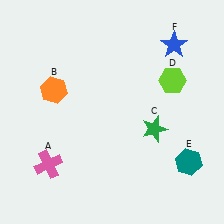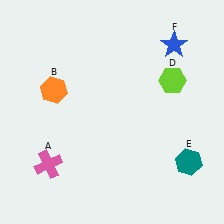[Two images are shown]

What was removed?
The green star (C) was removed in Image 2.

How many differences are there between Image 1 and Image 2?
There is 1 difference between the two images.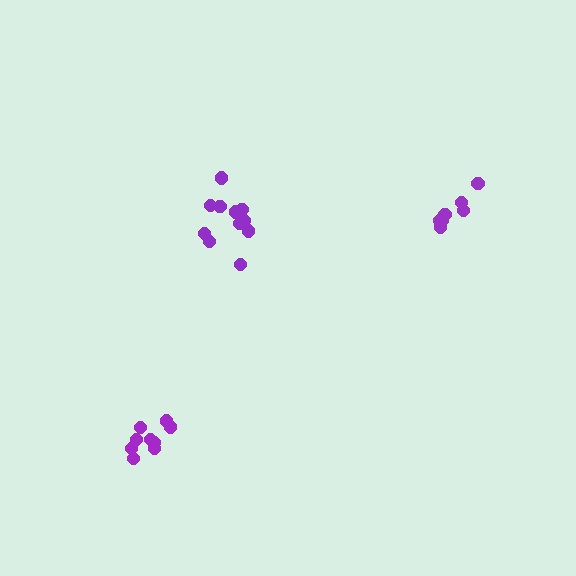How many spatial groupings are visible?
There are 3 spatial groupings.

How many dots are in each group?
Group 1: 11 dots, Group 2: 9 dots, Group 3: 8 dots (28 total).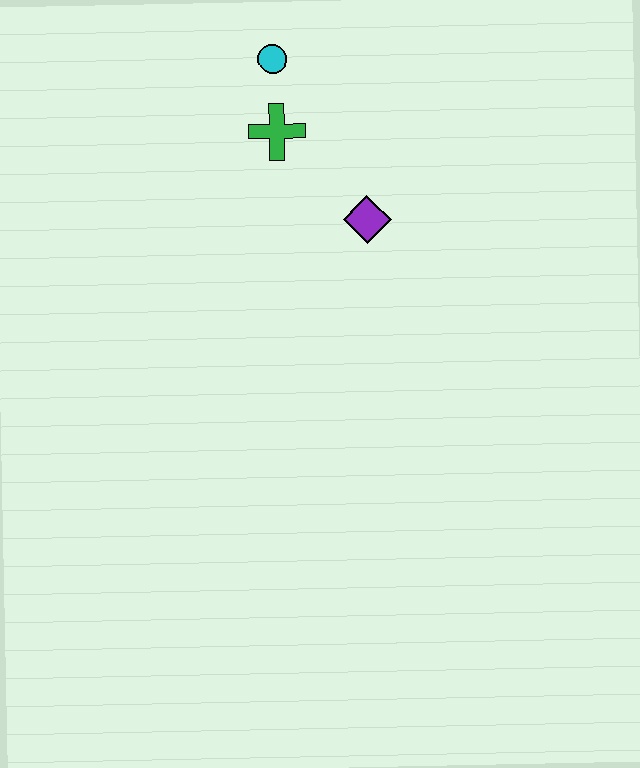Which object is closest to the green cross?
The cyan circle is closest to the green cross.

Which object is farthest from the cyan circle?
The purple diamond is farthest from the cyan circle.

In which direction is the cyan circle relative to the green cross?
The cyan circle is above the green cross.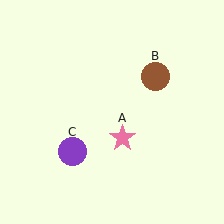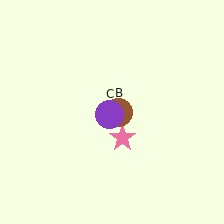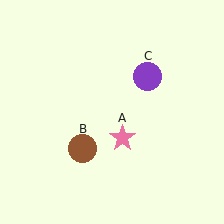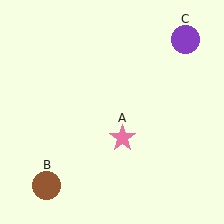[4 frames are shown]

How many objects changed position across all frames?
2 objects changed position: brown circle (object B), purple circle (object C).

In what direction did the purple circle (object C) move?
The purple circle (object C) moved up and to the right.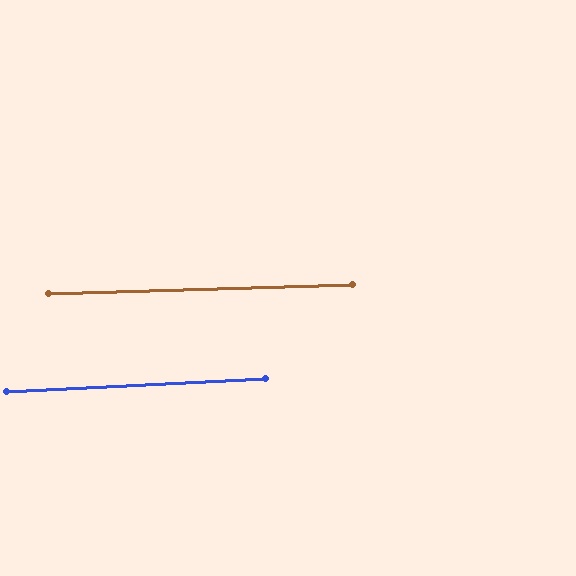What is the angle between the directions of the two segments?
Approximately 1 degree.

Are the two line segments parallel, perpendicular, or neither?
Parallel — their directions differ by only 1.2°.